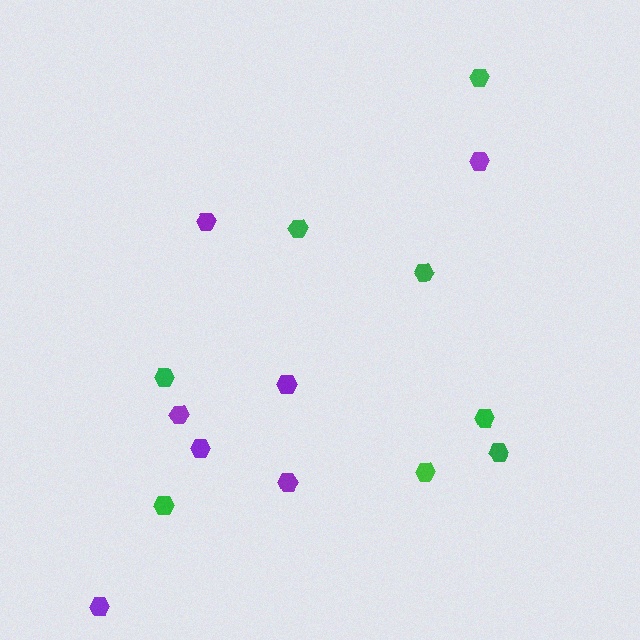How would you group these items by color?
There are 2 groups: one group of purple hexagons (7) and one group of green hexagons (8).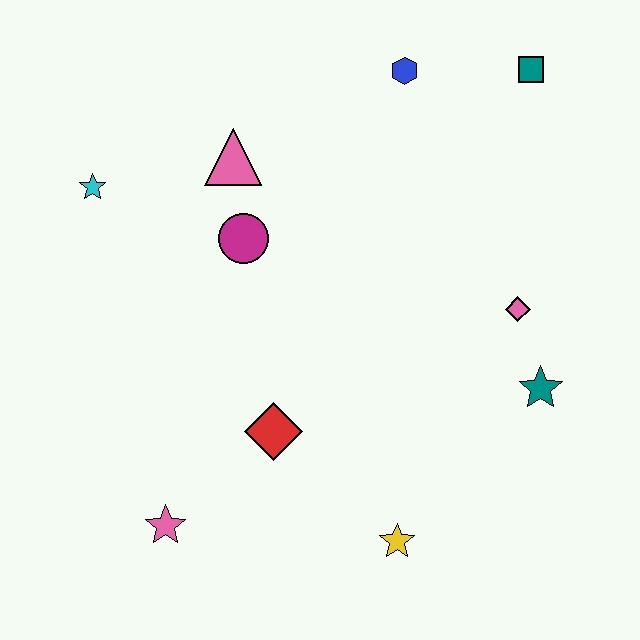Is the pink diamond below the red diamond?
No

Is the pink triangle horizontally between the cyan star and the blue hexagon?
Yes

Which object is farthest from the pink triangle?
The yellow star is farthest from the pink triangle.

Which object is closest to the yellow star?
The red diamond is closest to the yellow star.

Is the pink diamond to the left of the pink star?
No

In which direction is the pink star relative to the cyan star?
The pink star is below the cyan star.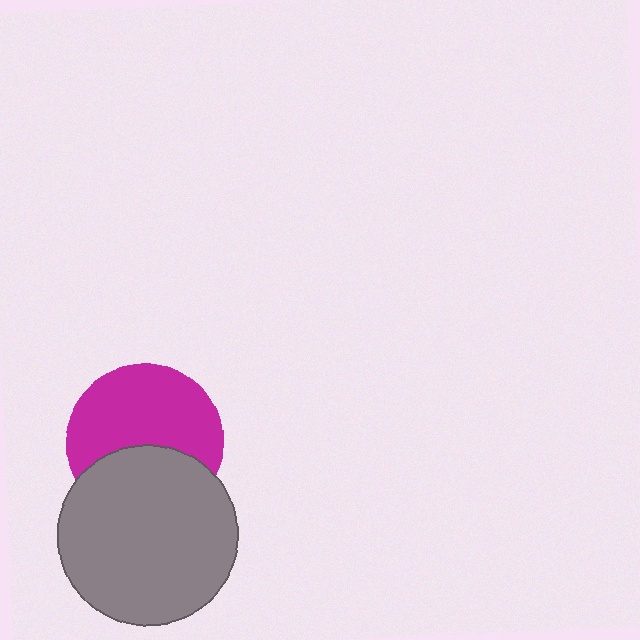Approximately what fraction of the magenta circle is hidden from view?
Roughly 39% of the magenta circle is hidden behind the gray circle.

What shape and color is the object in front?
The object in front is a gray circle.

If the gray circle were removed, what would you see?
You would see the complete magenta circle.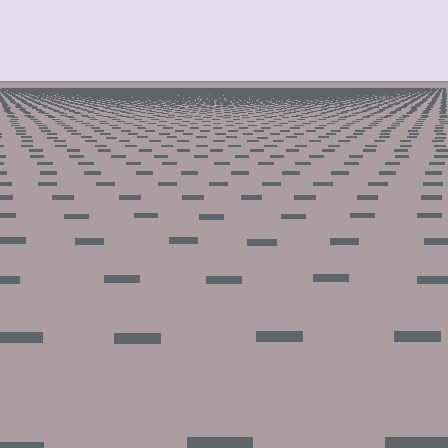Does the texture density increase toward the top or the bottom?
Density increases toward the top.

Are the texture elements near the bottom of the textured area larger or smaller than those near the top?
Larger. Near the bottom, elements are closer to the viewer and appear at a bigger on-screen size.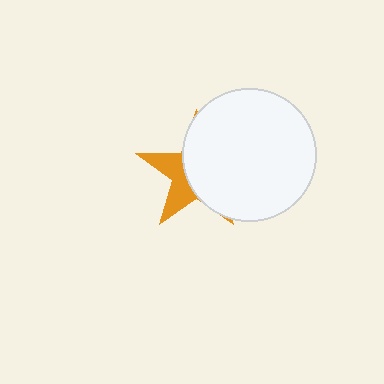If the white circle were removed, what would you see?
You would see the complete orange star.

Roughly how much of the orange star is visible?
A small part of it is visible (roughly 34%).